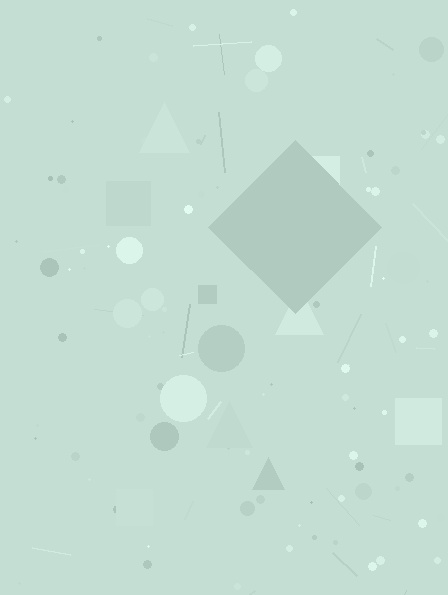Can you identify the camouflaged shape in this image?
The camouflaged shape is a diamond.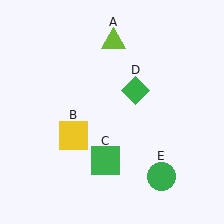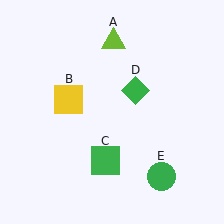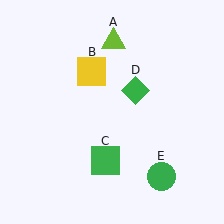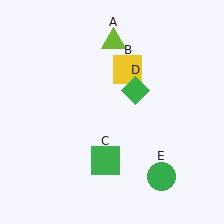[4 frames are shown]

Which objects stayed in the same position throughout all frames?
Lime triangle (object A) and green square (object C) and green diamond (object D) and green circle (object E) remained stationary.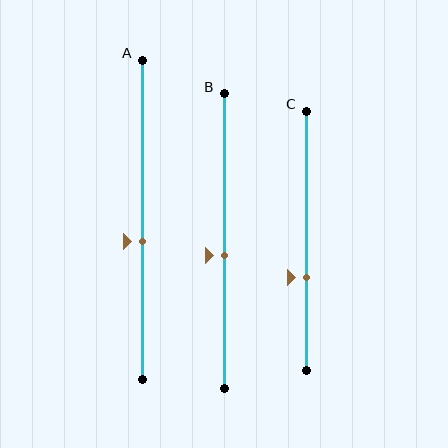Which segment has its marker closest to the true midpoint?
Segment B has its marker closest to the true midpoint.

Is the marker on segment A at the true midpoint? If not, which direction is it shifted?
No, the marker on segment A is shifted downward by about 7% of the segment length.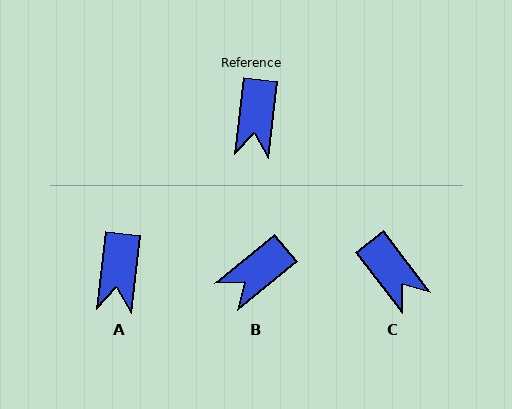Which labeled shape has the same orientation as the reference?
A.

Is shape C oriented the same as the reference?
No, it is off by about 44 degrees.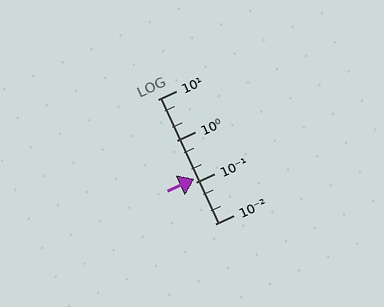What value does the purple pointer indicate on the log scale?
The pointer indicates approximately 0.12.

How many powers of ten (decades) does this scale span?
The scale spans 3 decades, from 0.01 to 10.